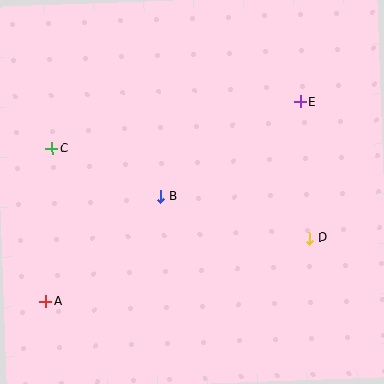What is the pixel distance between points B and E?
The distance between B and E is 169 pixels.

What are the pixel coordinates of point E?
Point E is at (300, 102).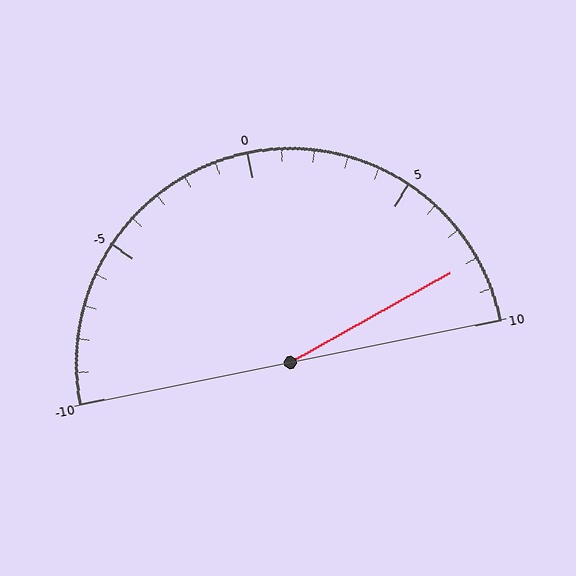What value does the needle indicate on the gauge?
The needle indicates approximately 8.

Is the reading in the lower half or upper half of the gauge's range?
The reading is in the upper half of the range (-10 to 10).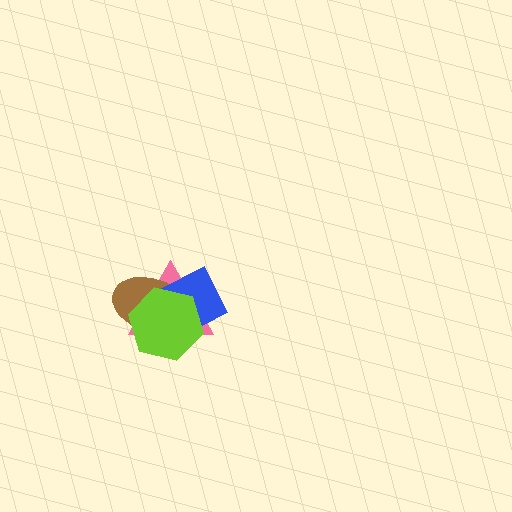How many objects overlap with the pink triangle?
3 objects overlap with the pink triangle.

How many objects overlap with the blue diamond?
3 objects overlap with the blue diamond.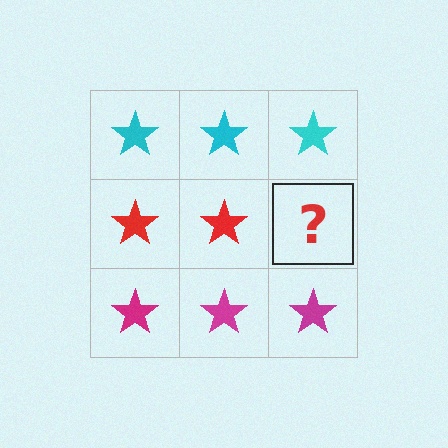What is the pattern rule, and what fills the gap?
The rule is that each row has a consistent color. The gap should be filled with a red star.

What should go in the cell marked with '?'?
The missing cell should contain a red star.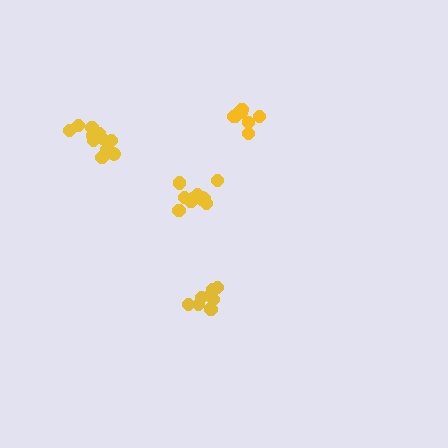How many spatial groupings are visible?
There are 4 spatial groupings.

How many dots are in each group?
Group 1: 11 dots, Group 2: 8 dots, Group 3: 11 dots, Group 4: 9 dots (39 total).